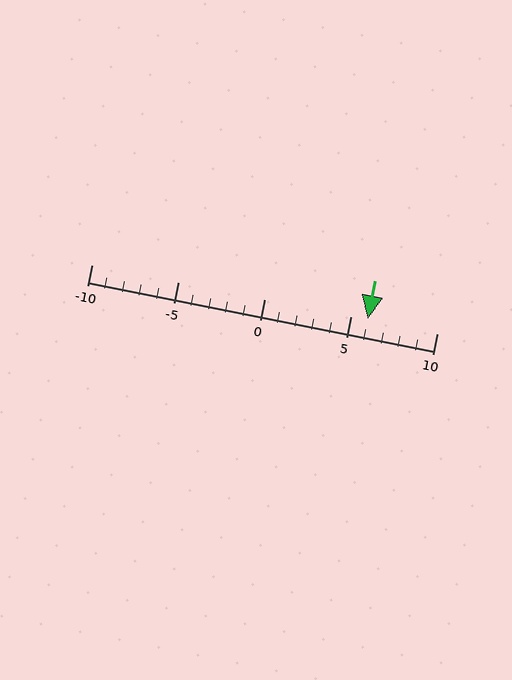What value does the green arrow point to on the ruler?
The green arrow points to approximately 6.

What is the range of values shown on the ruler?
The ruler shows values from -10 to 10.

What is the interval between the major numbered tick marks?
The major tick marks are spaced 5 units apart.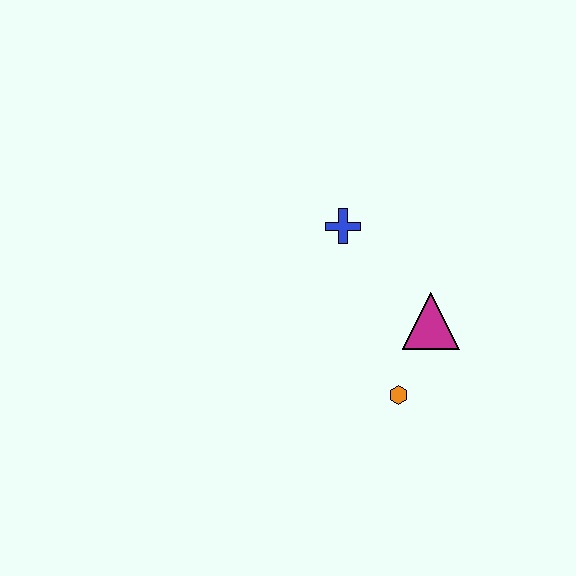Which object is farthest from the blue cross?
The orange hexagon is farthest from the blue cross.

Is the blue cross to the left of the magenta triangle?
Yes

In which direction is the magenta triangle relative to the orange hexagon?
The magenta triangle is above the orange hexagon.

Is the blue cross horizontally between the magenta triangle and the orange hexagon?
No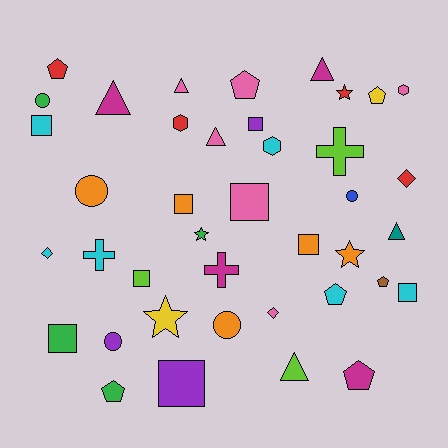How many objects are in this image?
There are 40 objects.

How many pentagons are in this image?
There are 7 pentagons.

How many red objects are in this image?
There are 4 red objects.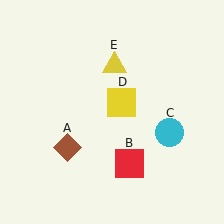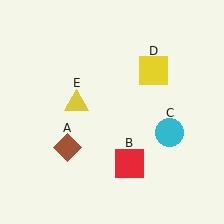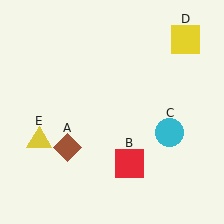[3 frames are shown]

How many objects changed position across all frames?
2 objects changed position: yellow square (object D), yellow triangle (object E).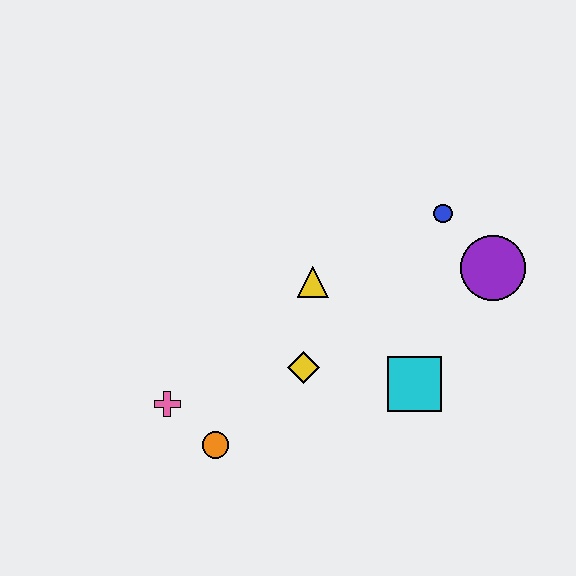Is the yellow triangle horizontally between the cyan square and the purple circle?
No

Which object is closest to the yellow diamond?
The yellow triangle is closest to the yellow diamond.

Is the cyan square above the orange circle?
Yes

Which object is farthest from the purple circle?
The pink cross is farthest from the purple circle.